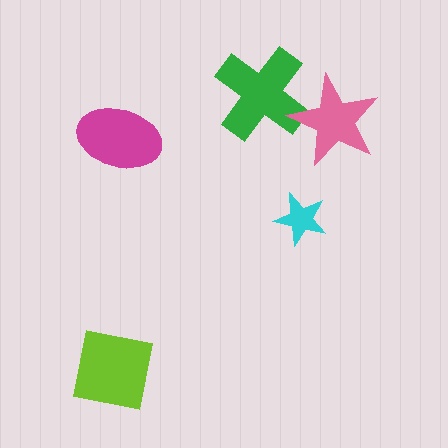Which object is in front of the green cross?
The pink star is in front of the green cross.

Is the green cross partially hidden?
Yes, it is partially covered by another shape.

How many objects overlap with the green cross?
1 object overlaps with the green cross.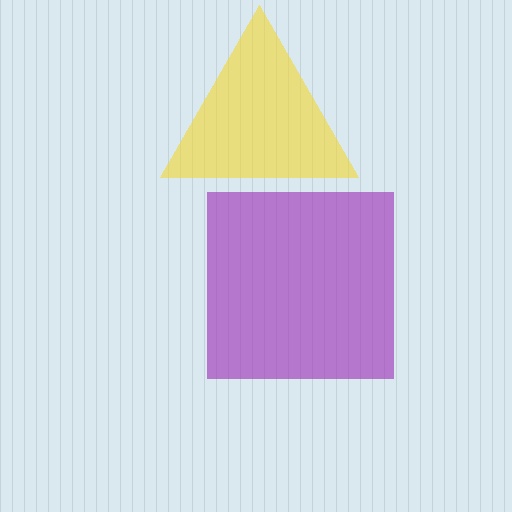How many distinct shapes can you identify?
There are 2 distinct shapes: a purple square, a yellow triangle.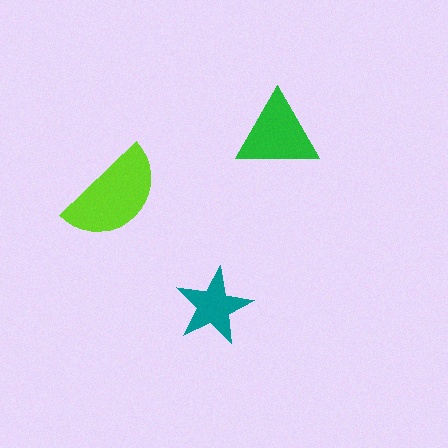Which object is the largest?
The lime semicircle.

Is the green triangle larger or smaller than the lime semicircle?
Smaller.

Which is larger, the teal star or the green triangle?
The green triangle.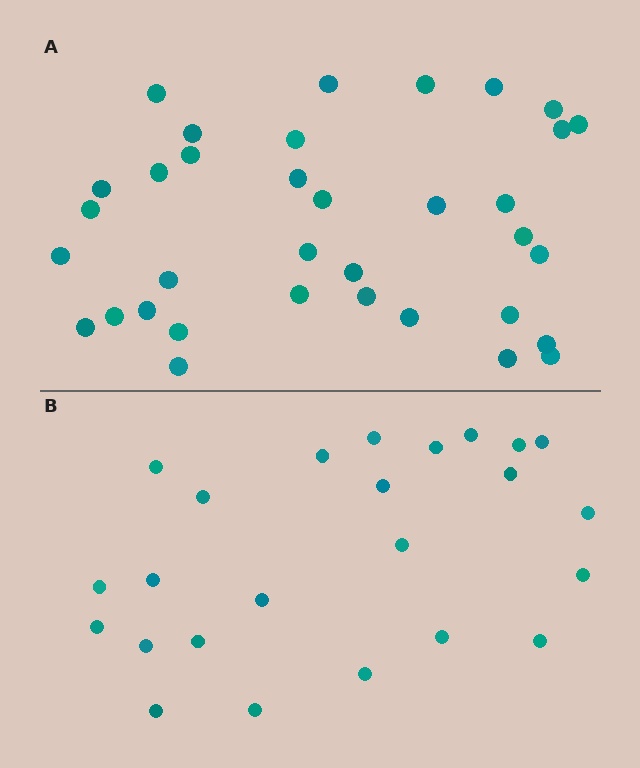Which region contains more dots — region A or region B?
Region A (the top region) has more dots.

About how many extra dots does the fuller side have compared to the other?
Region A has roughly 12 or so more dots than region B.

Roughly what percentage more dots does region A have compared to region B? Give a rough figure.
About 45% more.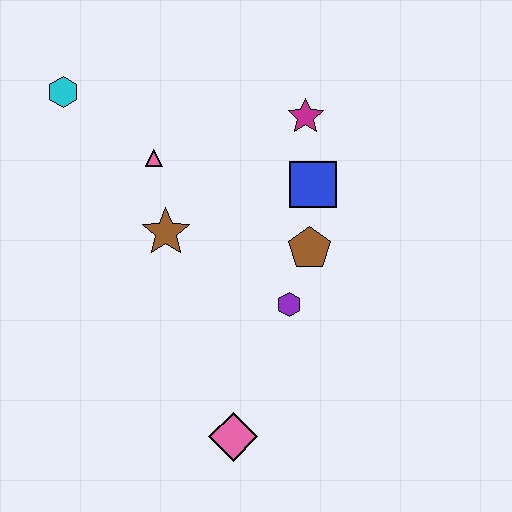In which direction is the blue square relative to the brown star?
The blue square is to the right of the brown star.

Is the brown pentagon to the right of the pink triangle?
Yes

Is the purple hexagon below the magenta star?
Yes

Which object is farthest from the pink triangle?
The pink diamond is farthest from the pink triangle.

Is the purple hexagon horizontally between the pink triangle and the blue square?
Yes